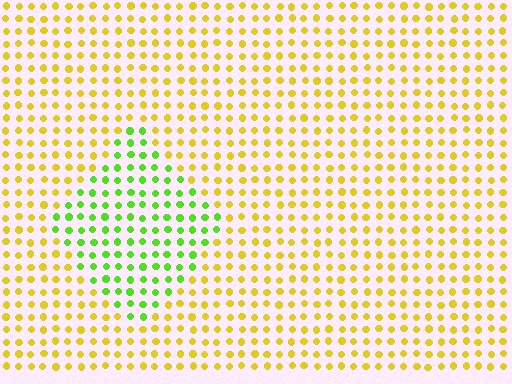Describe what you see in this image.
The image is filled with small yellow elements in a uniform arrangement. A diamond-shaped region is visible where the elements are tinted to a slightly different hue, forming a subtle color boundary.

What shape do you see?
I see a diamond.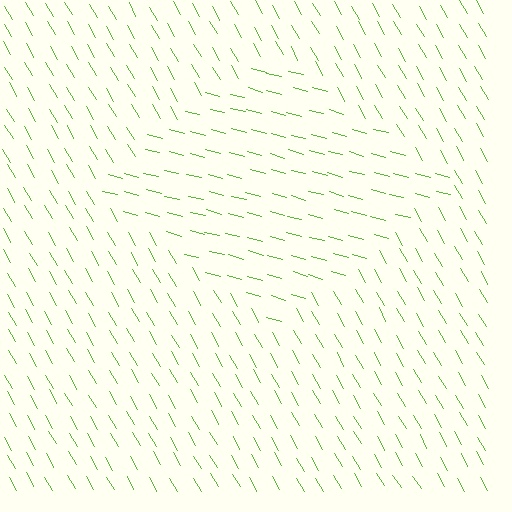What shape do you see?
I see a diamond.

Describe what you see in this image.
The image is filled with small lime line segments. A diamond region in the image has lines oriented differently from the surrounding lines, creating a visible texture boundary.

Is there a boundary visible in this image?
Yes, there is a texture boundary formed by a change in line orientation.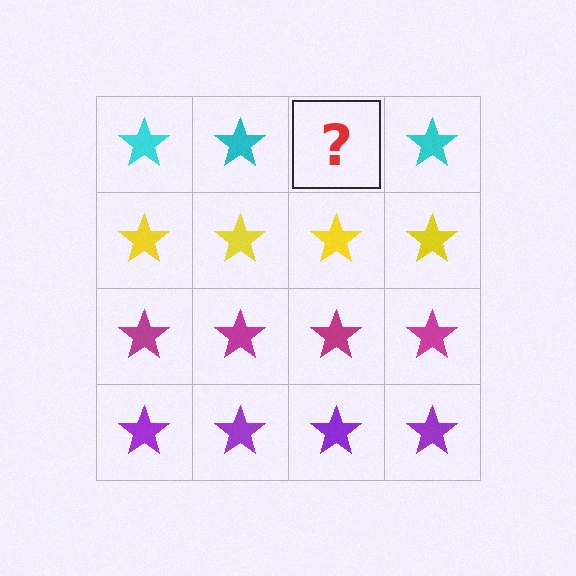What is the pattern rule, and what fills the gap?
The rule is that each row has a consistent color. The gap should be filled with a cyan star.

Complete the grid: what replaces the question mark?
The question mark should be replaced with a cyan star.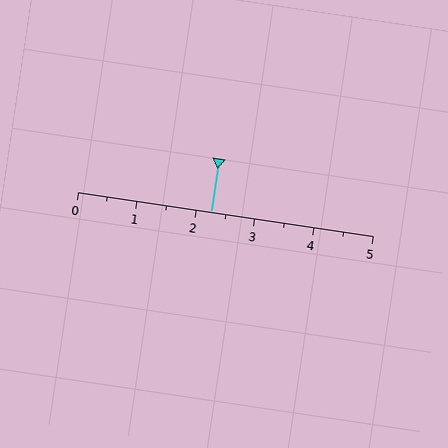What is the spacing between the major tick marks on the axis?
The major ticks are spaced 1 apart.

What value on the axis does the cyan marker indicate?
The marker indicates approximately 2.2.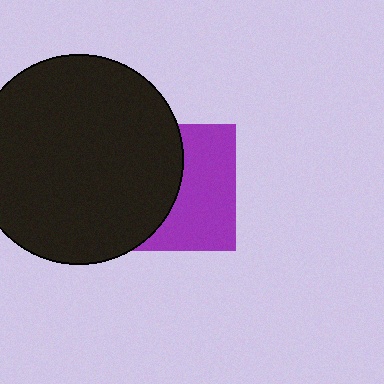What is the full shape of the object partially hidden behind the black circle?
The partially hidden object is a purple square.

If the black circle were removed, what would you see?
You would see the complete purple square.